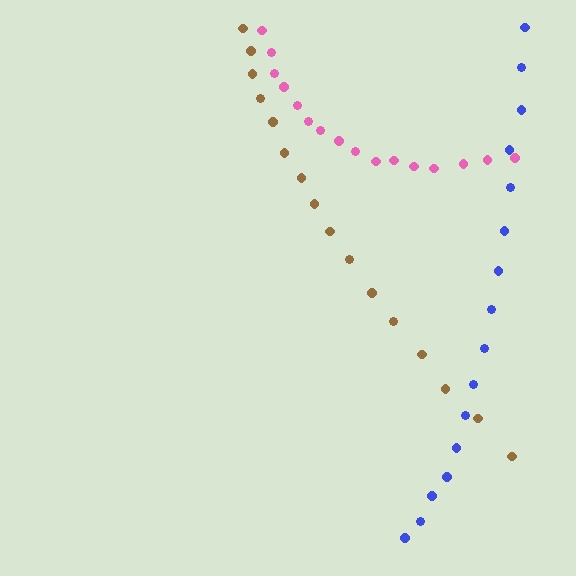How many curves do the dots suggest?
There are 3 distinct paths.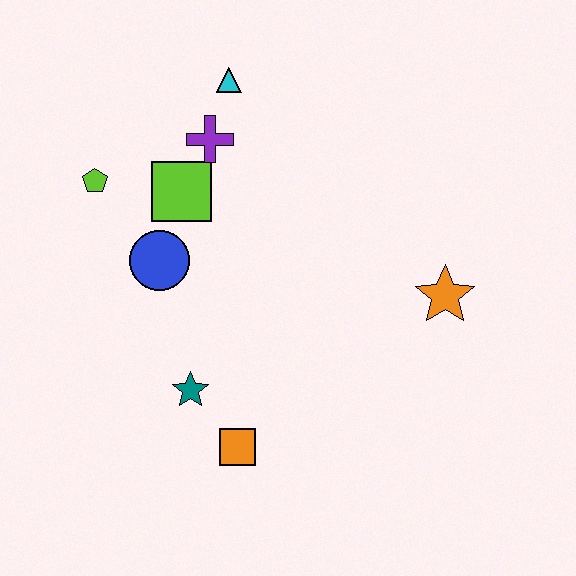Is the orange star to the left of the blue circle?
No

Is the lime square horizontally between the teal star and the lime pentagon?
Yes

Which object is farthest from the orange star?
The lime pentagon is farthest from the orange star.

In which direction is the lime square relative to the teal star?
The lime square is above the teal star.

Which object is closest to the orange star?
The orange square is closest to the orange star.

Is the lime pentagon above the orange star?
Yes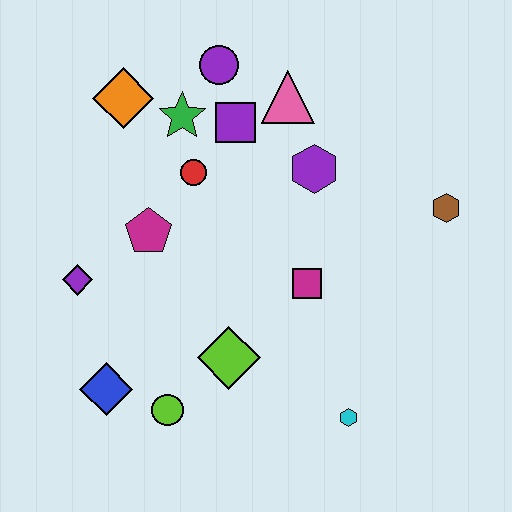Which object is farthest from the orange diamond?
The cyan hexagon is farthest from the orange diamond.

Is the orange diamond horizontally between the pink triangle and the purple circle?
No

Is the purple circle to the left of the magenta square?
Yes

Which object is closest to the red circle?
The green star is closest to the red circle.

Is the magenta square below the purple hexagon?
Yes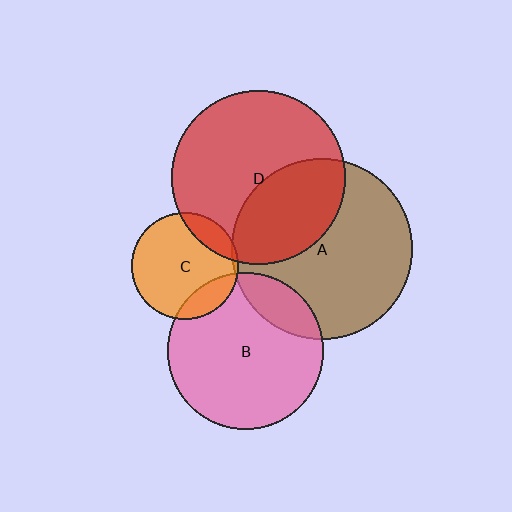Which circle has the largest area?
Circle A (brown).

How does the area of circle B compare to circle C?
Approximately 2.1 times.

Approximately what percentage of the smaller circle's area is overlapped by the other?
Approximately 5%.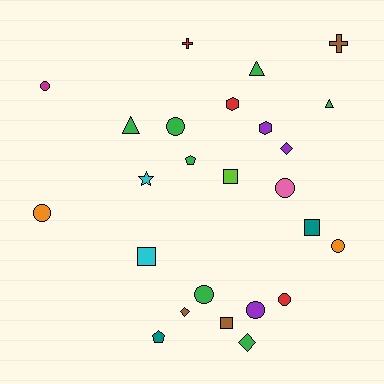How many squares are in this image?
There are 4 squares.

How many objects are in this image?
There are 25 objects.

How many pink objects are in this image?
There is 1 pink object.